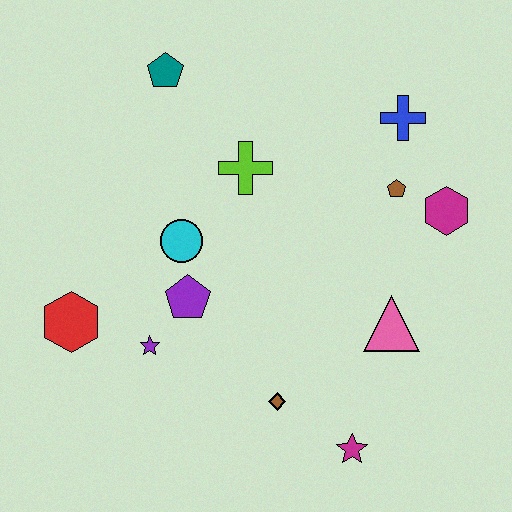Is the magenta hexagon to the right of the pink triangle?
Yes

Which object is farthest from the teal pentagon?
The magenta star is farthest from the teal pentagon.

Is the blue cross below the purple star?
No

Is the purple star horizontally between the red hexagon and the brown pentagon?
Yes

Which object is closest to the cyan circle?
The purple pentagon is closest to the cyan circle.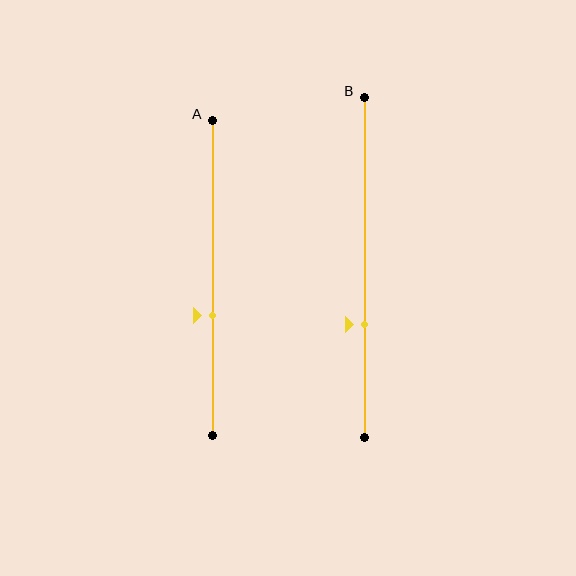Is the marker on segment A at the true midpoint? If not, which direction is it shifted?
No, the marker on segment A is shifted downward by about 12% of the segment length.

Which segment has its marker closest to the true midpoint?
Segment A has its marker closest to the true midpoint.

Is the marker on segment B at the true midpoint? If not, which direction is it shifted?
No, the marker on segment B is shifted downward by about 17% of the segment length.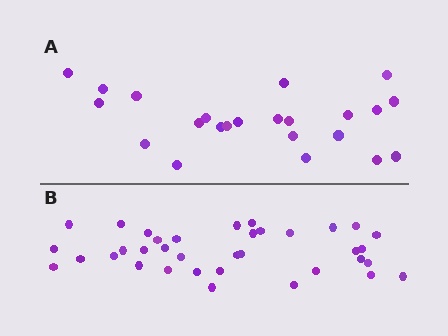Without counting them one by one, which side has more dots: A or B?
Region B (the bottom region) has more dots.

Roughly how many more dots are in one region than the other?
Region B has approximately 15 more dots than region A.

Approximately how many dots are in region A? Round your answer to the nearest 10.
About 20 dots. (The exact count is 23, which rounds to 20.)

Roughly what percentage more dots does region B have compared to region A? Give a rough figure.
About 55% more.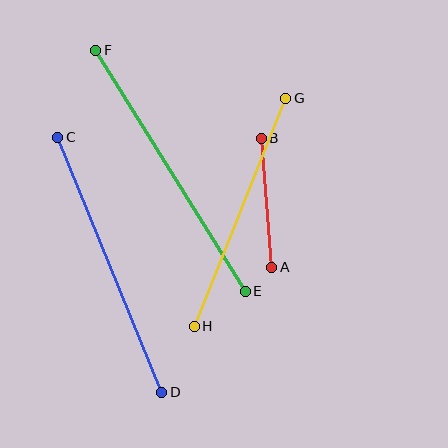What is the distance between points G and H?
The distance is approximately 245 pixels.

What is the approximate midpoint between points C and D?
The midpoint is at approximately (110, 265) pixels.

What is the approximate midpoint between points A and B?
The midpoint is at approximately (266, 203) pixels.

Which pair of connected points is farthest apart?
Points E and F are farthest apart.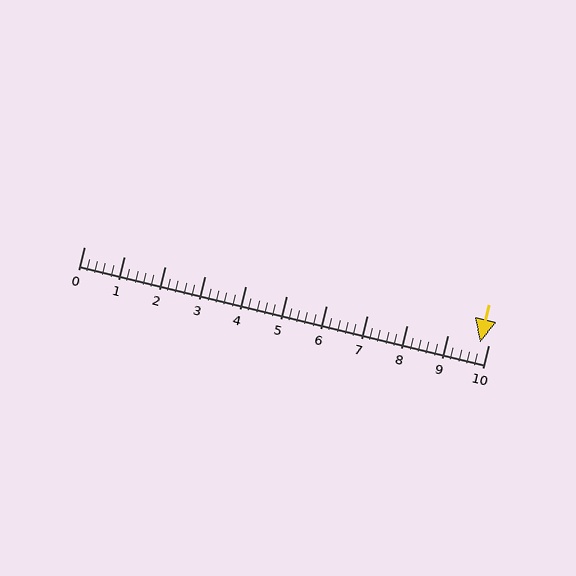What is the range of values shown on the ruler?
The ruler shows values from 0 to 10.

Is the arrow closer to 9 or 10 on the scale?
The arrow is closer to 10.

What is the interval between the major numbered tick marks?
The major tick marks are spaced 1 units apart.